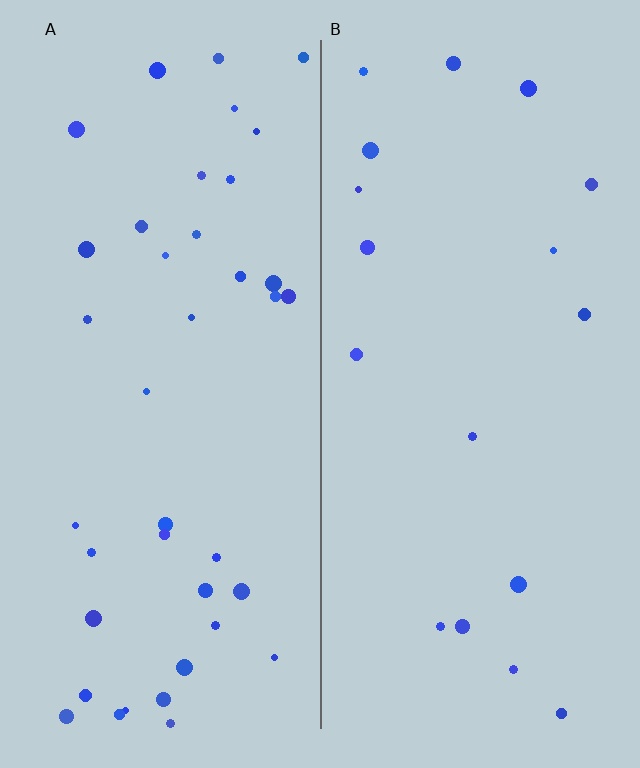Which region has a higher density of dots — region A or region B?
A (the left).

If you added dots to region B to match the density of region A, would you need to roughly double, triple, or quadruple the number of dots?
Approximately double.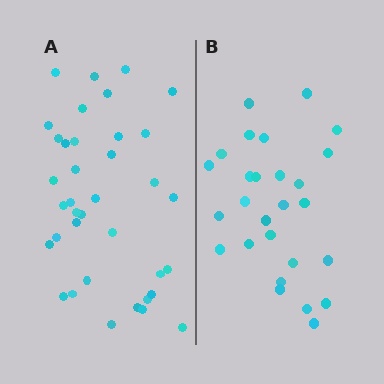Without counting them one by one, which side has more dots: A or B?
Region A (the left region) has more dots.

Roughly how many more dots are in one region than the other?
Region A has roughly 10 or so more dots than region B.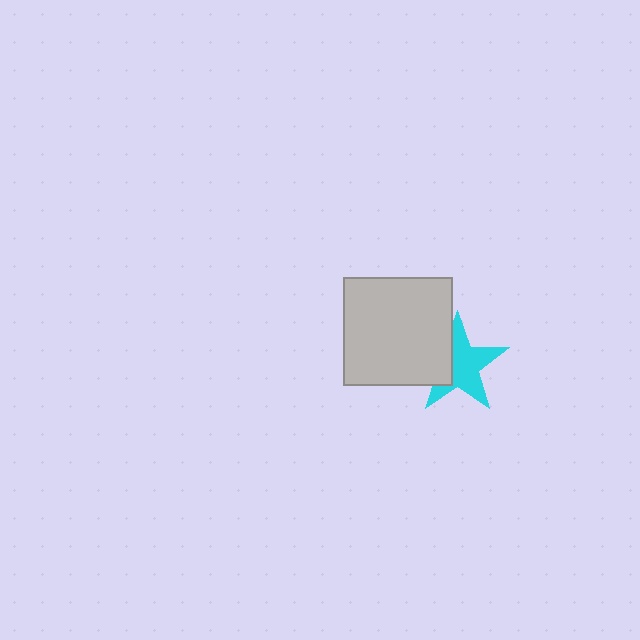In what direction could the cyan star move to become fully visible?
The cyan star could move right. That would shift it out from behind the light gray square entirely.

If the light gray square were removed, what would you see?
You would see the complete cyan star.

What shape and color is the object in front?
The object in front is a light gray square.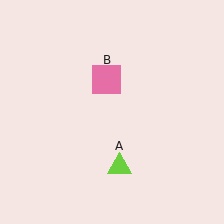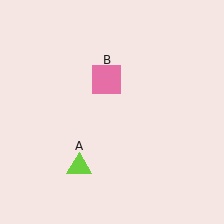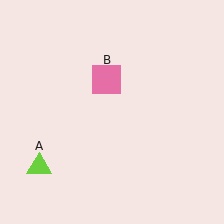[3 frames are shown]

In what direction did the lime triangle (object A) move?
The lime triangle (object A) moved left.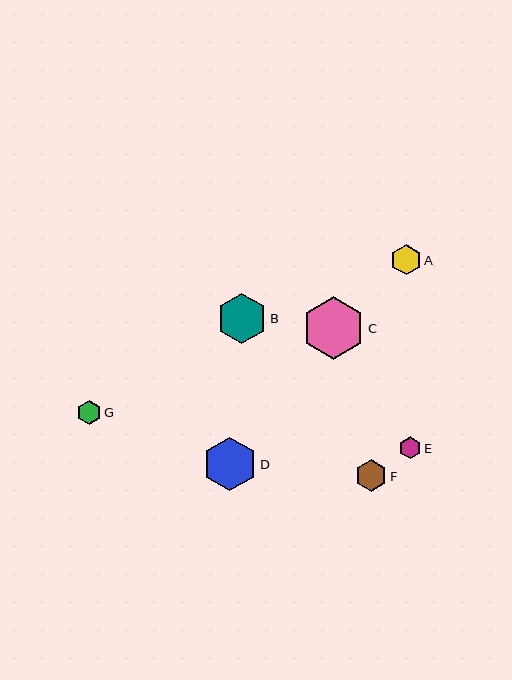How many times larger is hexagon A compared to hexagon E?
Hexagon A is approximately 1.4 times the size of hexagon E.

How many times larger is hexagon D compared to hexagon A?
Hexagon D is approximately 1.8 times the size of hexagon A.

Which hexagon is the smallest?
Hexagon E is the smallest with a size of approximately 22 pixels.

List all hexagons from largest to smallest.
From largest to smallest: C, D, B, F, A, G, E.